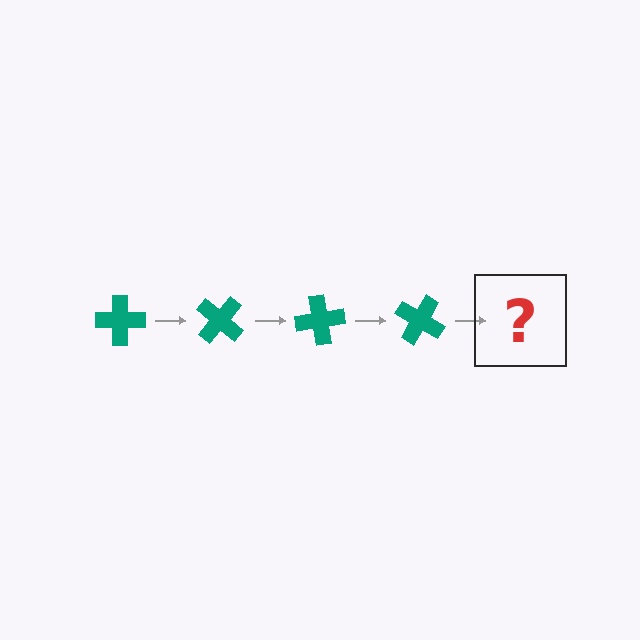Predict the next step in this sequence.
The next step is a teal cross rotated 160 degrees.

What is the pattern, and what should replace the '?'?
The pattern is that the cross rotates 40 degrees each step. The '?' should be a teal cross rotated 160 degrees.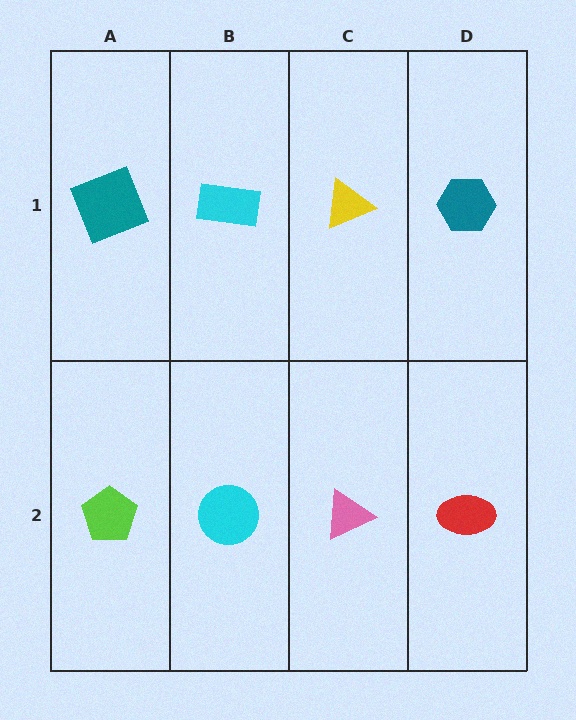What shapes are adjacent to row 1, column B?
A cyan circle (row 2, column B), a teal square (row 1, column A), a yellow triangle (row 1, column C).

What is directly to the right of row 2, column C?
A red ellipse.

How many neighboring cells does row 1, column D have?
2.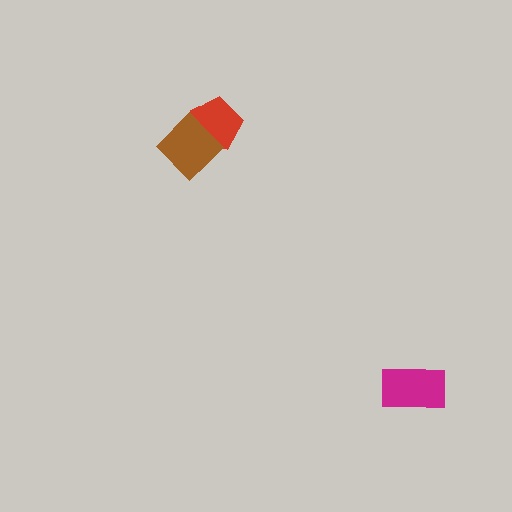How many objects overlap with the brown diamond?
1 object overlaps with the brown diamond.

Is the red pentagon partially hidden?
Yes, it is partially covered by another shape.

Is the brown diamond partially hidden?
No, no other shape covers it.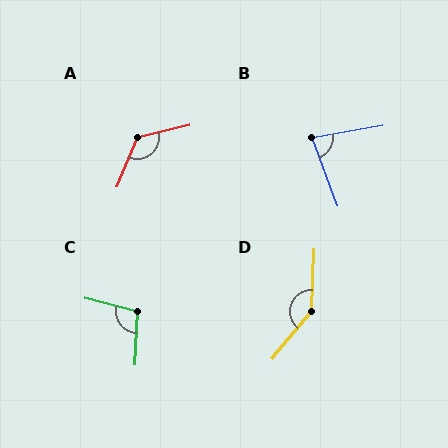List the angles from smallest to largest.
B (79°), C (102°), A (127°), D (143°).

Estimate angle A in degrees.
Approximately 127 degrees.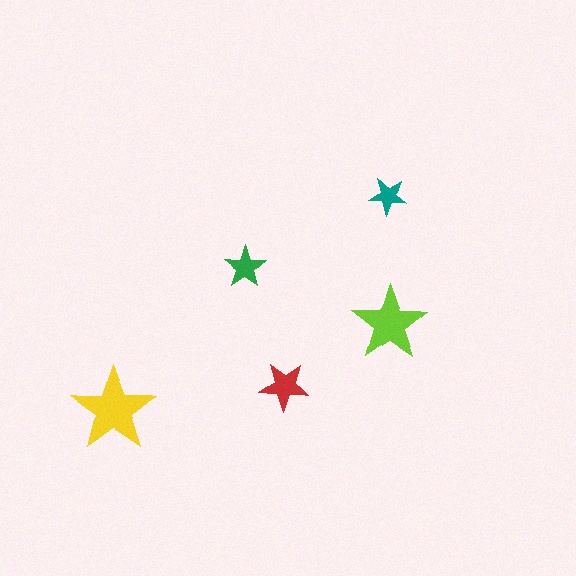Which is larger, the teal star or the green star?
The green one.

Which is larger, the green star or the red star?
The red one.